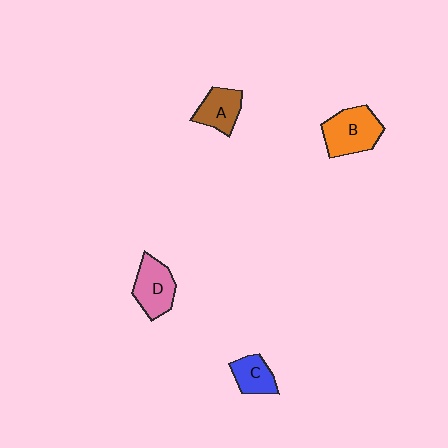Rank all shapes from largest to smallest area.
From largest to smallest: B (orange), D (pink), A (brown), C (blue).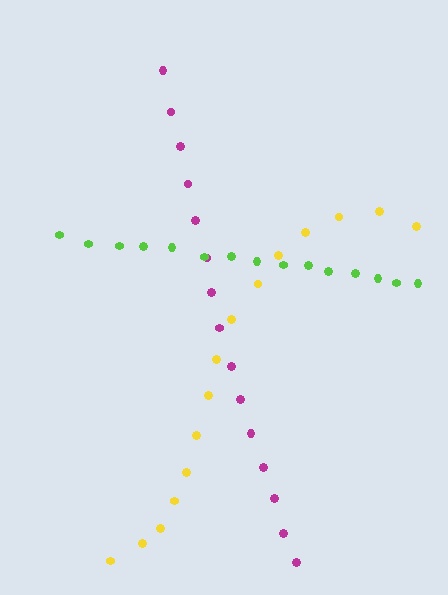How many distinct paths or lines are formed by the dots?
There are 3 distinct paths.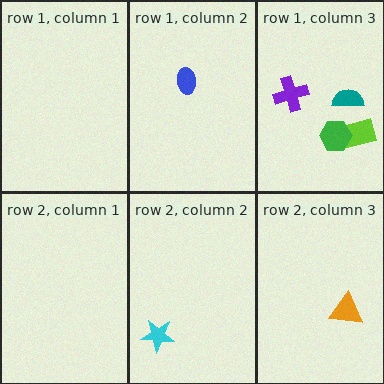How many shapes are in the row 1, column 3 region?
4.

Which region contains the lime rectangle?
The row 1, column 3 region.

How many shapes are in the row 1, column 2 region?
1.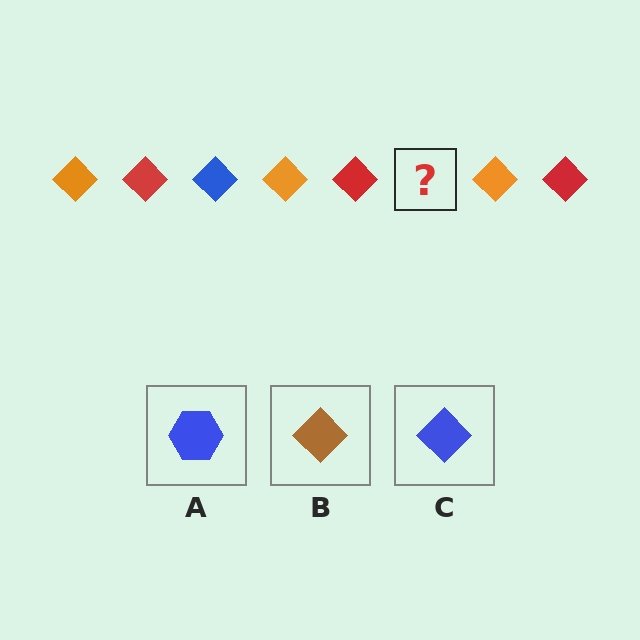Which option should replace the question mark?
Option C.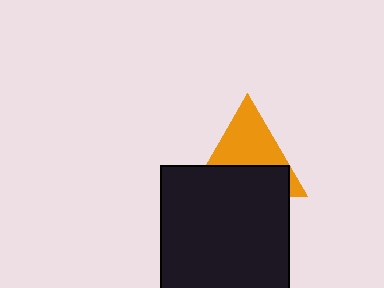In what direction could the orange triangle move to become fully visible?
The orange triangle could move up. That would shift it out from behind the black rectangle entirely.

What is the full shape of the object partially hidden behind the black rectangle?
The partially hidden object is an orange triangle.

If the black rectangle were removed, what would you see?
You would see the complete orange triangle.